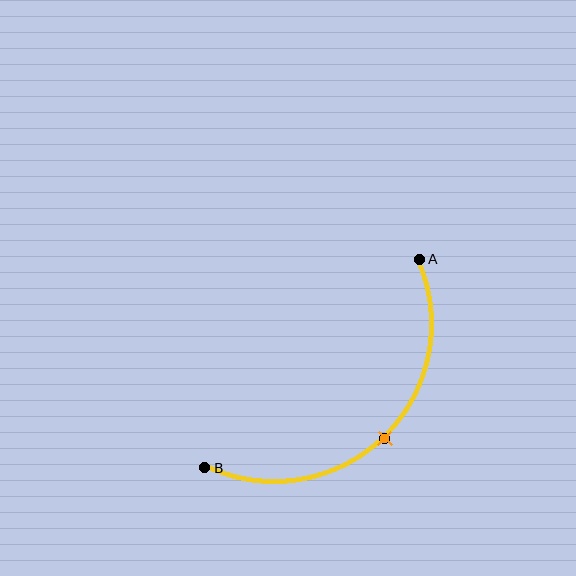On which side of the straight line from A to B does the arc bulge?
The arc bulges below and to the right of the straight line connecting A and B.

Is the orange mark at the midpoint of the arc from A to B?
Yes. The orange mark lies on the arc at equal arc-length from both A and B — it is the arc midpoint.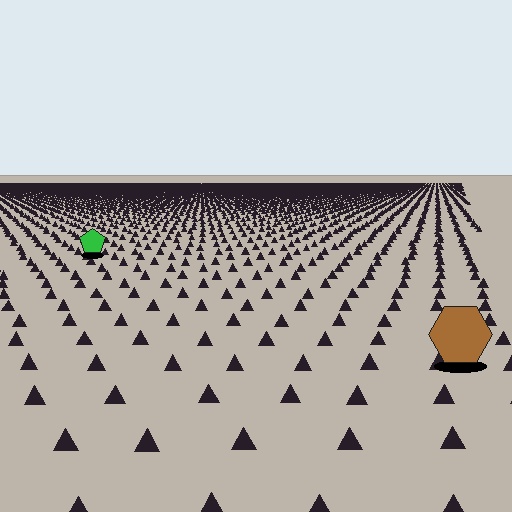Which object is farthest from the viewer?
The green pentagon is farthest from the viewer. It appears smaller and the ground texture around it is denser.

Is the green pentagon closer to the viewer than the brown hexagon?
No. The brown hexagon is closer — you can tell from the texture gradient: the ground texture is coarser near it.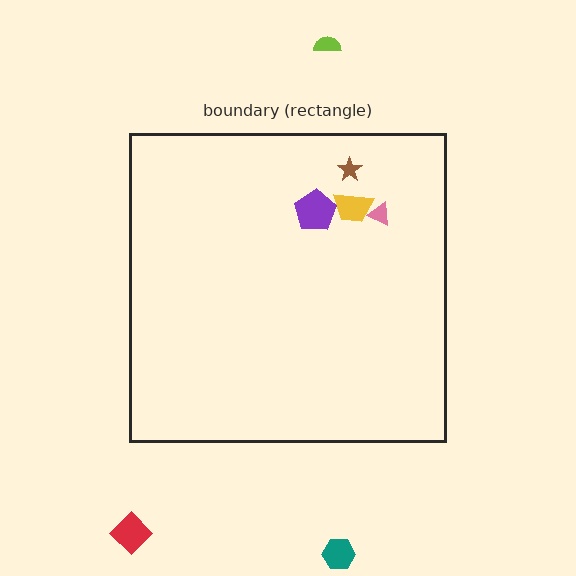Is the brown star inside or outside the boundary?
Inside.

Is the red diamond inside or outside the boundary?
Outside.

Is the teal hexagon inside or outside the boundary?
Outside.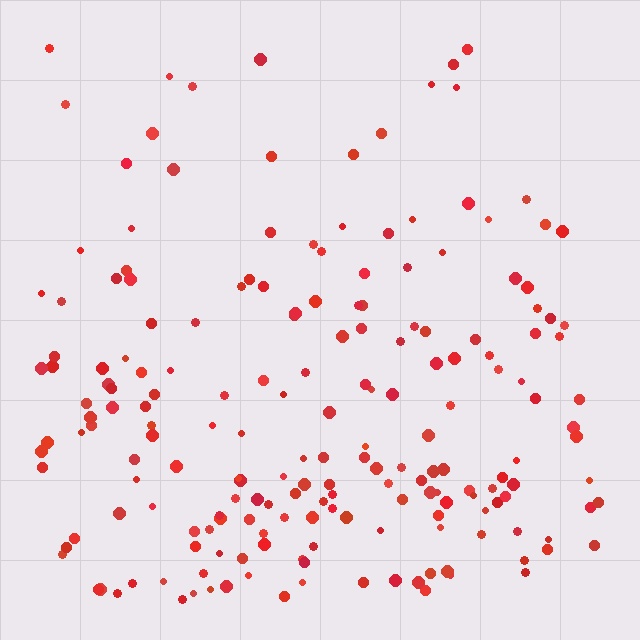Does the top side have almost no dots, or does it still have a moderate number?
Still a moderate number, just noticeably fewer than the bottom.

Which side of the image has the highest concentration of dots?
The bottom.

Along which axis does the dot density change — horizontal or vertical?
Vertical.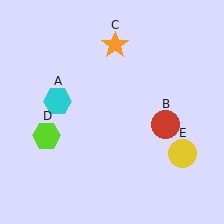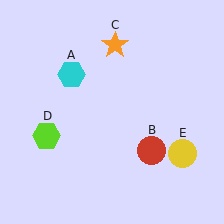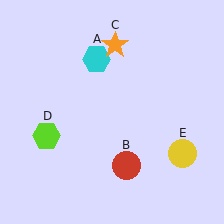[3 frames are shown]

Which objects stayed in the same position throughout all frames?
Orange star (object C) and lime hexagon (object D) and yellow circle (object E) remained stationary.